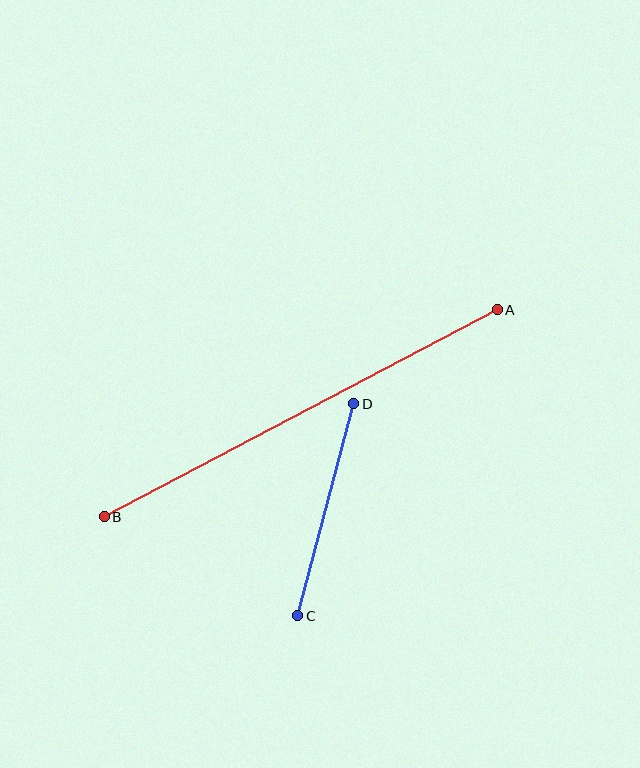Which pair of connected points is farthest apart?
Points A and B are farthest apart.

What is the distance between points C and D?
The distance is approximately 219 pixels.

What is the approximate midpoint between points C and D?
The midpoint is at approximately (326, 510) pixels.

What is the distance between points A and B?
The distance is approximately 444 pixels.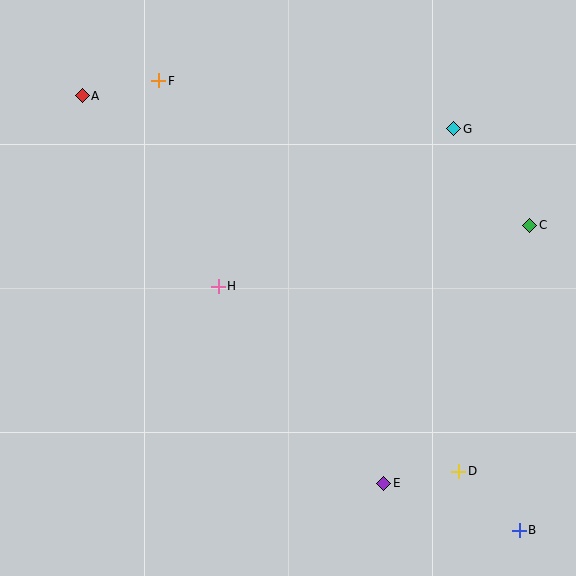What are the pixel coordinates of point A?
Point A is at (82, 96).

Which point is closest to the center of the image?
Point H at (218, 286) is closest to the center.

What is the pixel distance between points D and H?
The distance between D and H is 303 pixels.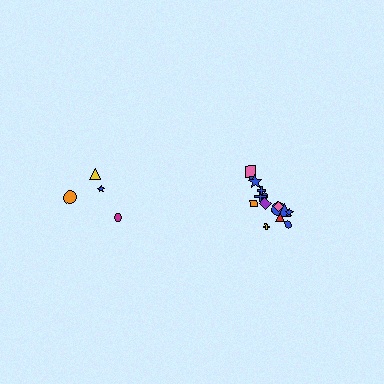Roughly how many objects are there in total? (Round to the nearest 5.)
Roughly 20 objects in total.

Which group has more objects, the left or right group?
The right group.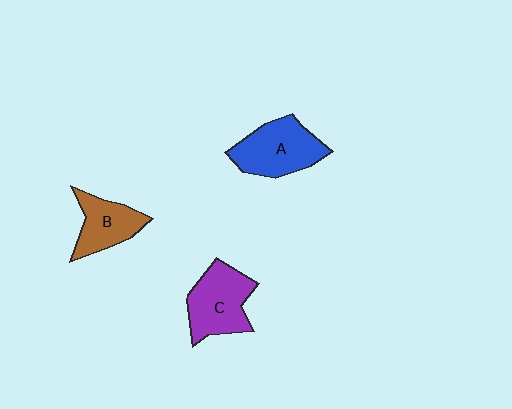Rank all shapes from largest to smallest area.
From largest to smallest: A (blue), C (purple), B (brown).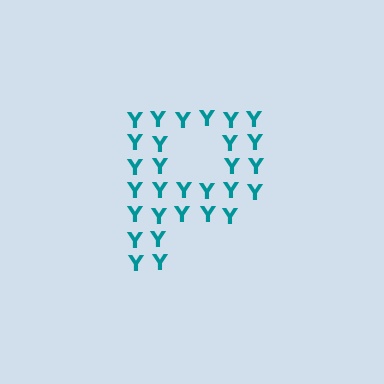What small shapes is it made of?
It is made of small letter Y's.